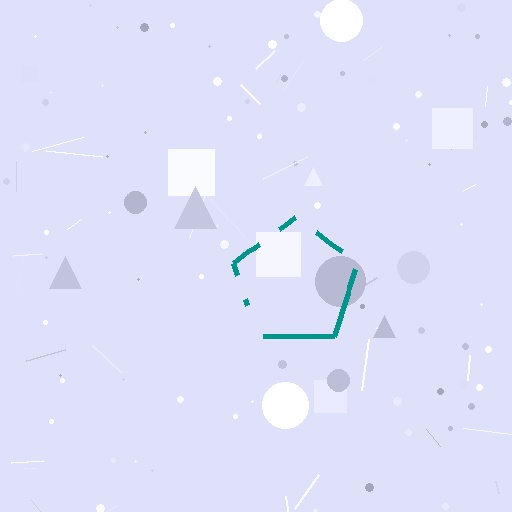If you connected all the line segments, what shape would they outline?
They would outline a pentagon.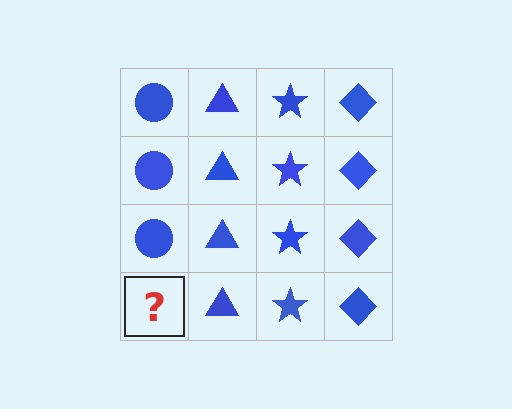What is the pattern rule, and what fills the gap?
The rule is that each column has a consistent shape. The gap should be filled with a blue circle.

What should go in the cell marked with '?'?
The missing cell should contain a blue circle.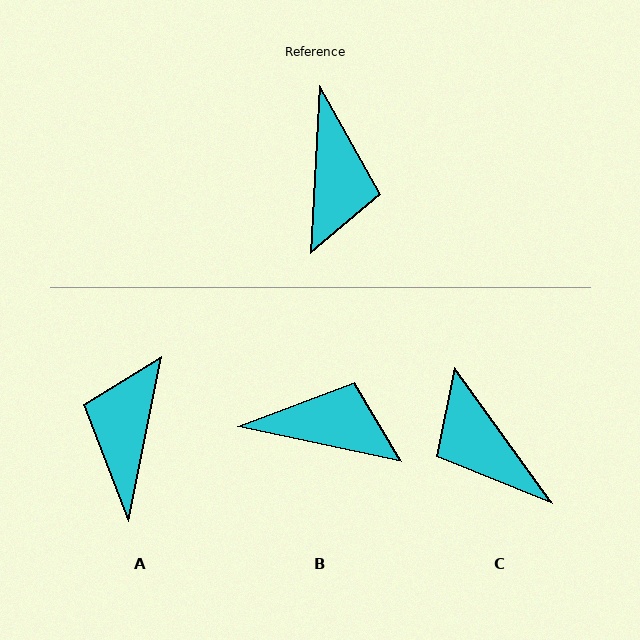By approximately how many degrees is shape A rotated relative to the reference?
Approximately 172 degrees counter-clockwise.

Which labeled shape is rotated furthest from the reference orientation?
A, about 172 degrees away.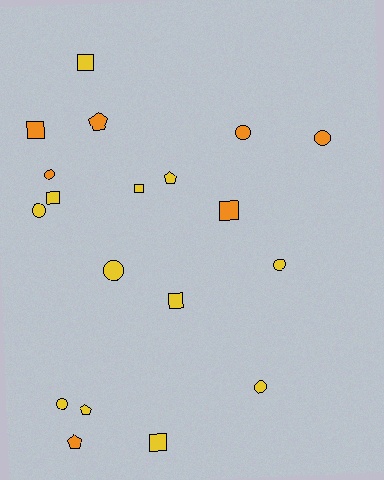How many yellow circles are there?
There are 5 yellow circles.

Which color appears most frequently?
Yellow, with 12 objects.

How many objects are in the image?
There are 19 objects.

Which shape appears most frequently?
Circle, with 8 objects.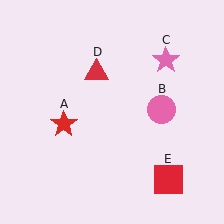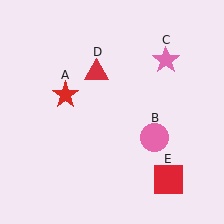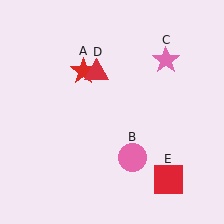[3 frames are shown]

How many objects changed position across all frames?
2 objects changed position: red star (object A), pink circle (object B).